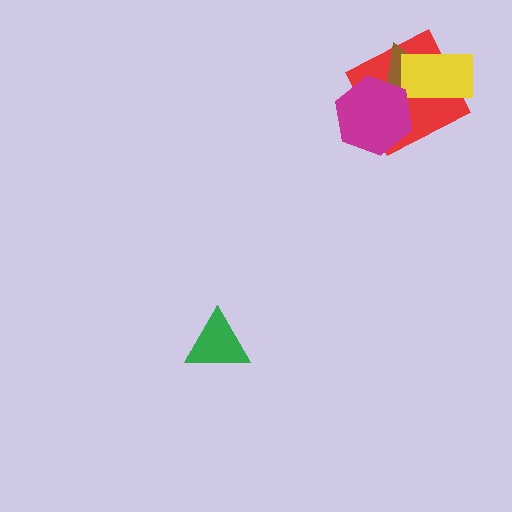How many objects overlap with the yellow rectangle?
2 objects overlap with the yellow rectangle.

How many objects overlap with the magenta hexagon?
2 objects overlap with the magenta hexagon.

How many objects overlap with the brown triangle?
3 objects overlap with the brown triangle.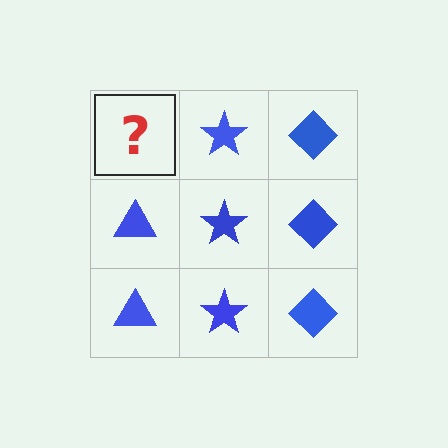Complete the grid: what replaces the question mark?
The question mark should be replaced with a blue triangle.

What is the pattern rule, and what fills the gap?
The rule is that each column has a consistent shape. The gap should be filled with a blue triangle.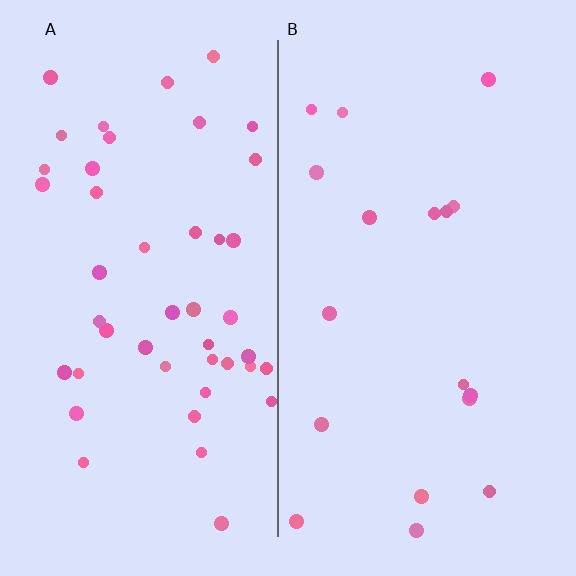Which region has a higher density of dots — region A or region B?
A (the left).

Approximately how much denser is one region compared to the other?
Approximately 2.6× — region A over region B.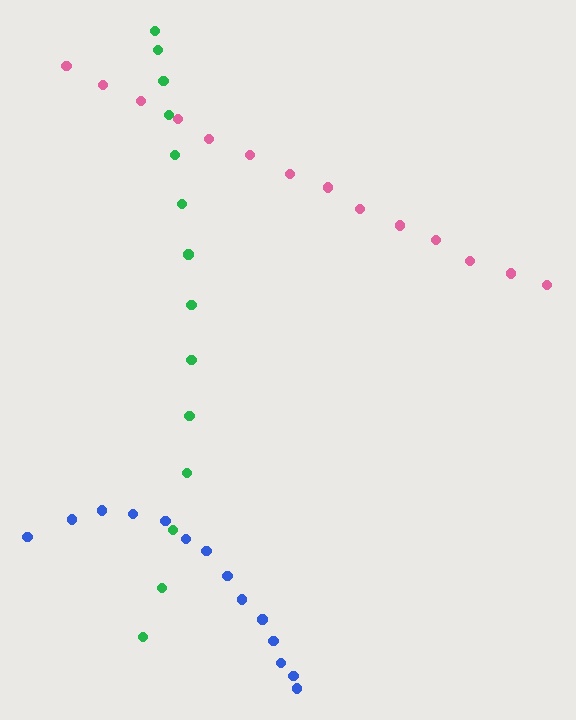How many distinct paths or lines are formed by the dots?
There are 3 distinct paths.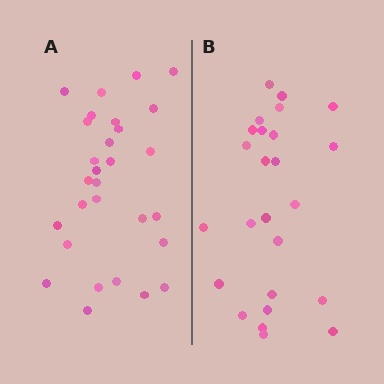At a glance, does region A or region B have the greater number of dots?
Region A (the left region) has more dots.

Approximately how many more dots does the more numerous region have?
Region A has about 4 more dots than region B.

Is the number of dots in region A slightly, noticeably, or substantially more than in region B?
Region A has only slightly more — the two regions are fairly close. The ratio is roughly 1.2 to 1.